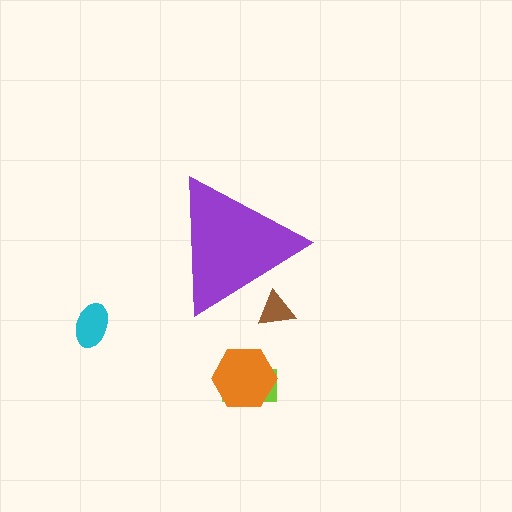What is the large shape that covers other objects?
A purple triangle.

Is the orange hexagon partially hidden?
No, the orange hexagon is fully visible.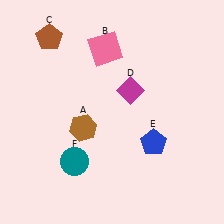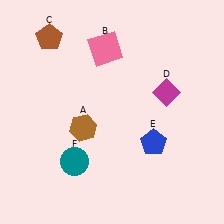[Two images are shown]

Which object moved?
The magenta diamond (D) moved right.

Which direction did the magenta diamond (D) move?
The magenta diamond (D) moved right.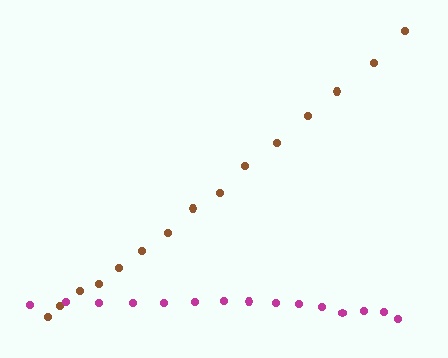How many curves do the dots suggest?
There are 2 distinct paths.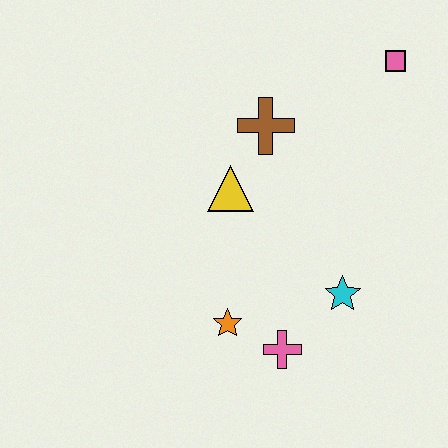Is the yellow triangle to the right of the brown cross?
No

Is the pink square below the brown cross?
No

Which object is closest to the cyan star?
The pink cross is closest to the cyan star.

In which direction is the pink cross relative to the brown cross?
The pink cross is below the brown cross.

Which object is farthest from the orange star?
The pink square is farthest from the orange star.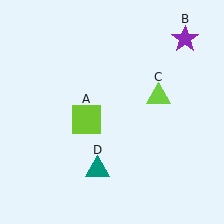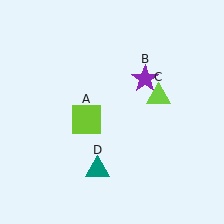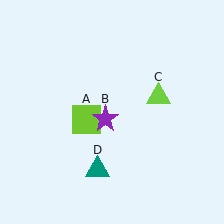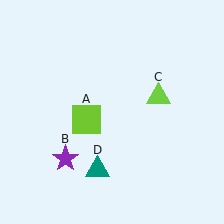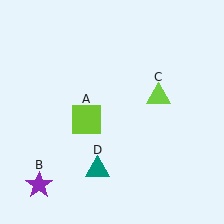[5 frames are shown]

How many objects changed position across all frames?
1 object changed position: purple star (object B).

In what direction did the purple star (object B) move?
The purple star (object B) moved down and to the left.